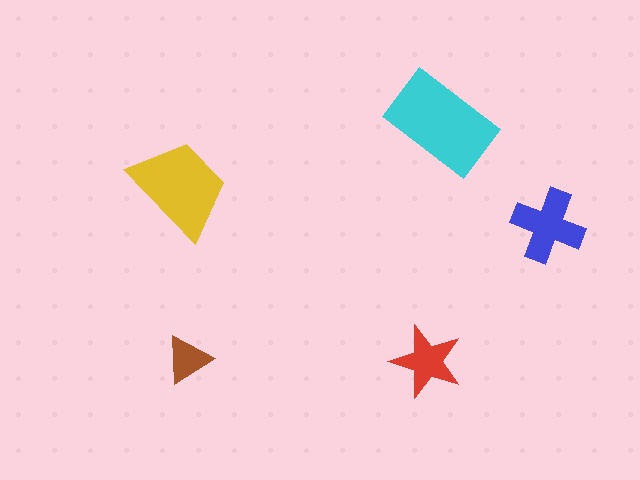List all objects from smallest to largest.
The brown triangle, the red star, the blue cross, the yellow trapezoid, the cyan rectangle.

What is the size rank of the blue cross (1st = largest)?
3rd.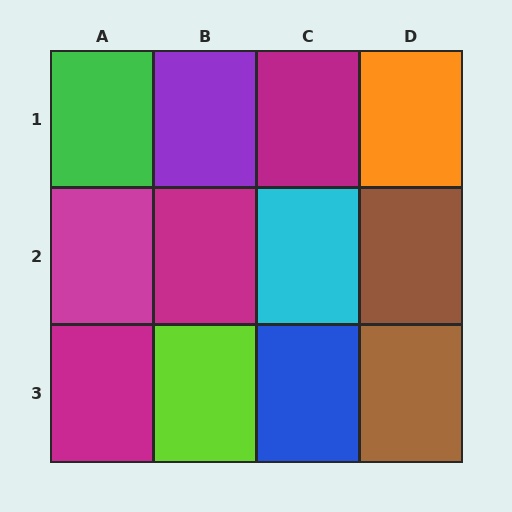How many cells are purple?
1 cell is purple.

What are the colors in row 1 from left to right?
Green, purple, magenta, orange.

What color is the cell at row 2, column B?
Magenta.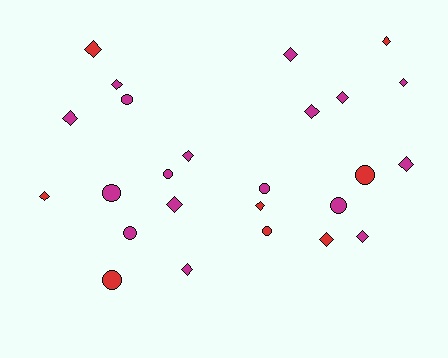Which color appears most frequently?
Magenta, with 17 objects.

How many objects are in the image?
There are 25 objects.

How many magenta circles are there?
There are 6 magenta circles.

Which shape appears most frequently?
Diamond, with 16 objects.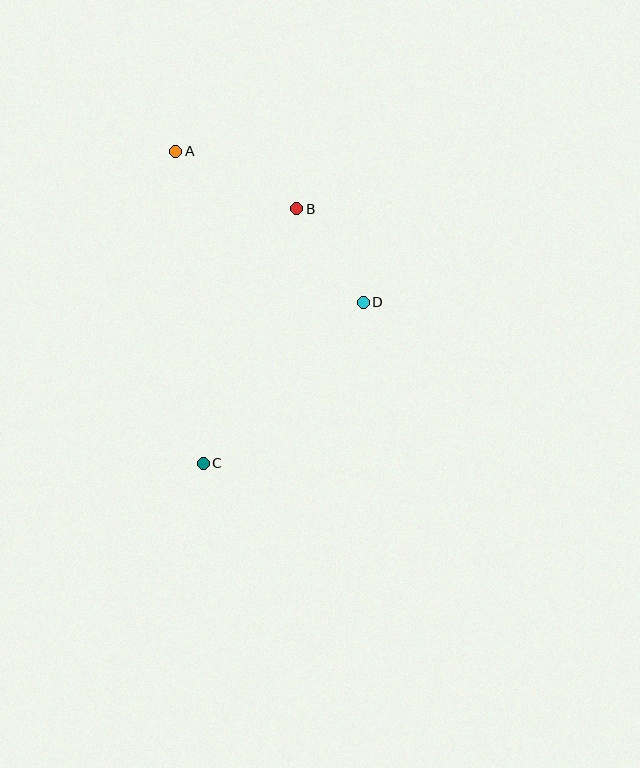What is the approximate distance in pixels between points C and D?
The distance between C and D is approximately 227 pixels.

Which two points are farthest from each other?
Points A and C are farthest from each other.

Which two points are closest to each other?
Points B and D are closest to each other.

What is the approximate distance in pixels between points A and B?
The distance between A and B is approximately 134 pixels.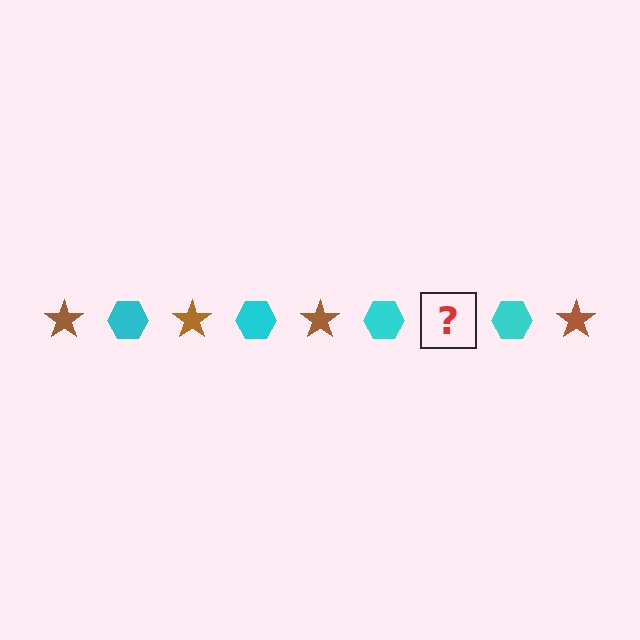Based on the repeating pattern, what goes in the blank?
The blank should be a brown star.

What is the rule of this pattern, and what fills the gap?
The rule is that the pattern alternates between brown star and cyan hexagon. The gap should be filled with a brown star.